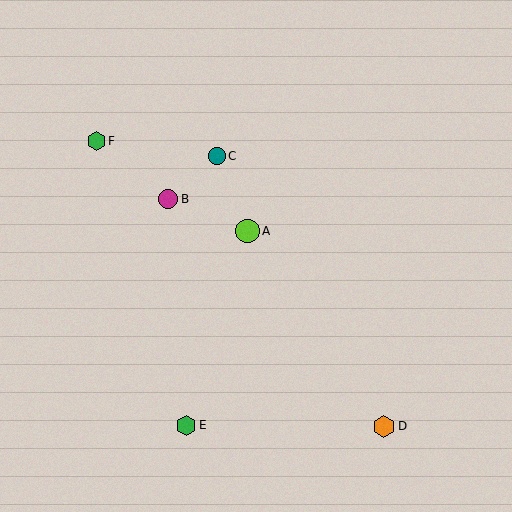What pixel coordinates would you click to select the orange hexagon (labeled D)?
Click at (384, 426) to select the orange hexagon D.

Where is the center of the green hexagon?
The center of the green hexagon is at (186, 425).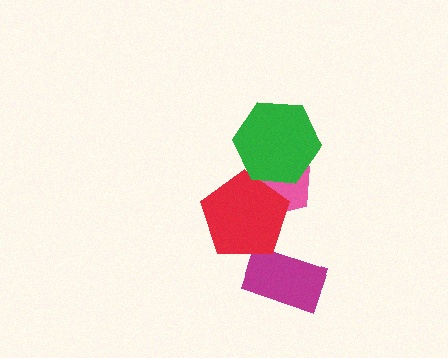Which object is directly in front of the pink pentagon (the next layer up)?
The red pentagon is directly in front of the pink pentagon.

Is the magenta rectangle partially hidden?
Yes, it is partially covered by another shape.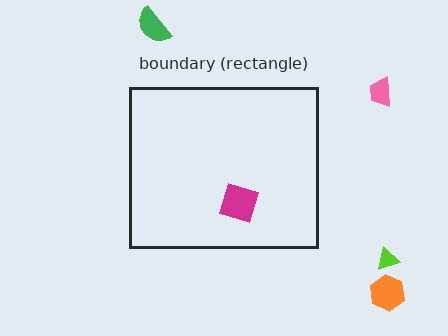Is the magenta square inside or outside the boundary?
Inside.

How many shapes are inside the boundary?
1 inside, 4 outside.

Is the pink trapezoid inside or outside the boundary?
Outside.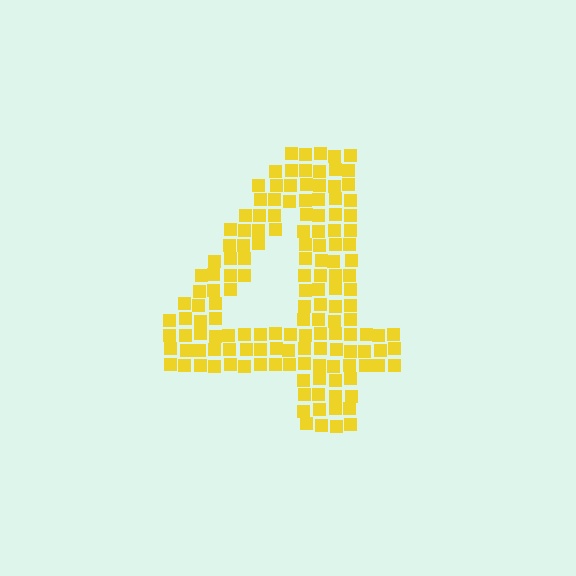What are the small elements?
The small elements are squares.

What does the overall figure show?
The overall figure shows the digit 4.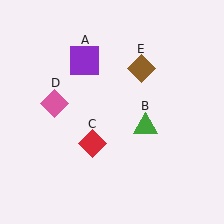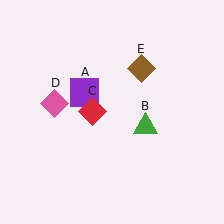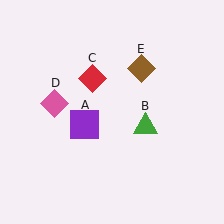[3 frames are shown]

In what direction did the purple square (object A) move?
The purple square (object A) moved down.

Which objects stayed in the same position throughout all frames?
Green triangle (object B) and pink diamond (object D) and brown diamond (object E) remained stationary.